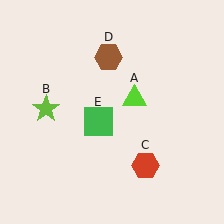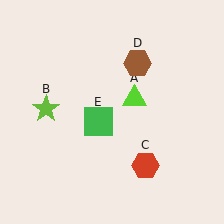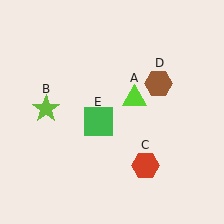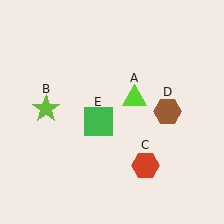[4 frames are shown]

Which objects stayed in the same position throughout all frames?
Lime triangle (object A) and lime star (object B) and red hexagon (object C) and green square (object E) remained stationary.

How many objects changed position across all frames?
1 object changed position: brown hexagon (object D).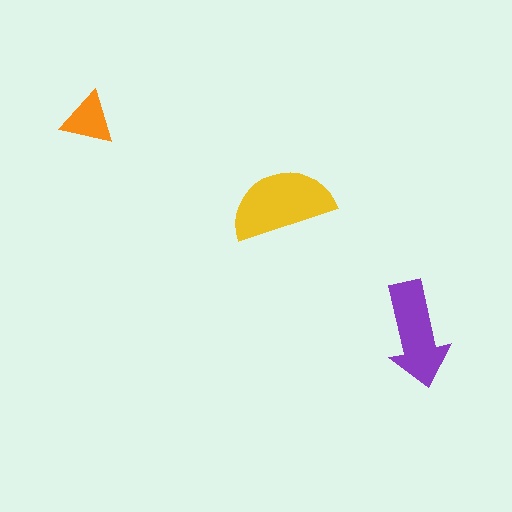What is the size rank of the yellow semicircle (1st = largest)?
1st.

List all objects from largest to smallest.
The yellow semicircle, the purple arrow, the orange triangle.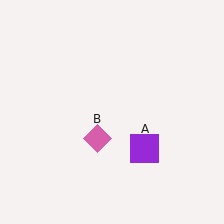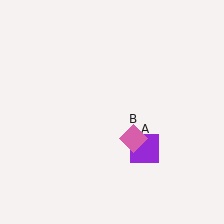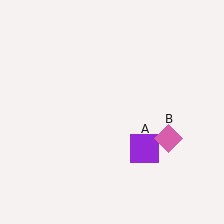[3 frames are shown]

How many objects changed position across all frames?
1 object changed position: pink diamond (object B).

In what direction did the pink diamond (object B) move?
The pink diamond (object B) moved right.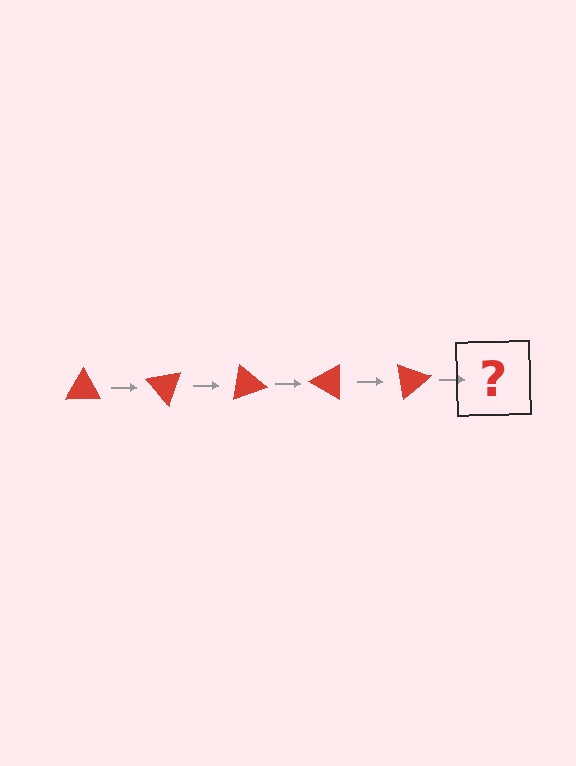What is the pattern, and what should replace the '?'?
The pattern is that the triangle rotates 50 degrees each step. The '?' should be a red triangle rotated 250 degrees.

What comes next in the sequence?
The next element should be a red triangle rotated 250 degrees.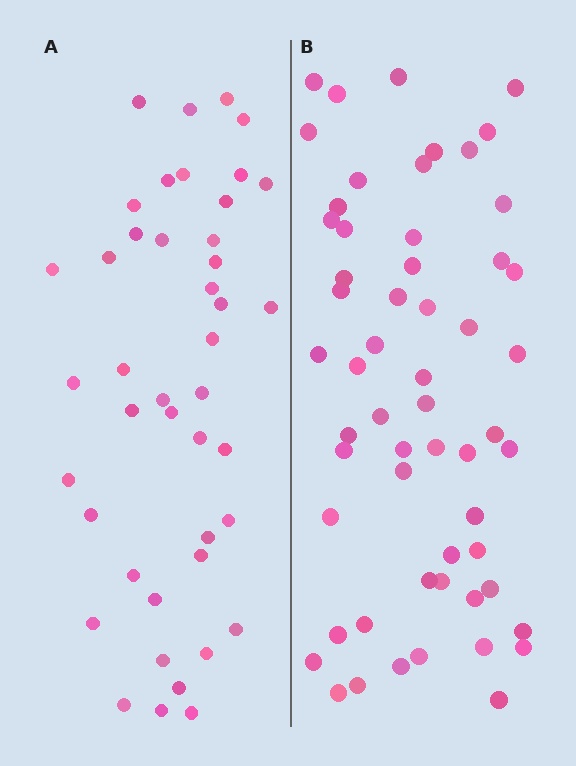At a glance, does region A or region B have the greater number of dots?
Region B (the right region) has more dots.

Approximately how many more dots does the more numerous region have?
Region B has approximately 15 more dots than region A.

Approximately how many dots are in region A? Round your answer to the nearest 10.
About 40 dots. (The exact count is 43, which rounds to 40.)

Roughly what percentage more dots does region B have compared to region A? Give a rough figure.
About 35% more.